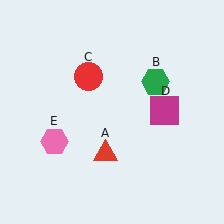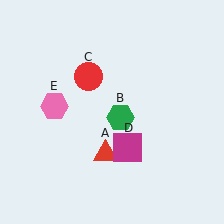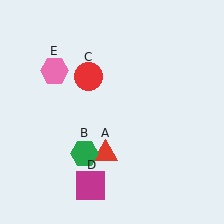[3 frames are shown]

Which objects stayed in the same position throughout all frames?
Red triangle (object A) and red circle (object C) remained stationary.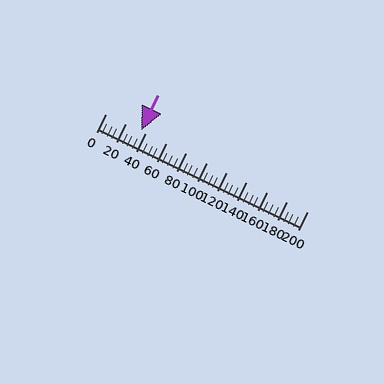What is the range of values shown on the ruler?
The ruler shows values from 0 to 200.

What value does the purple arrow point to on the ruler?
The purple arrow points to approximately 35.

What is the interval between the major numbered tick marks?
The major tick marks are spaced 20 units apart.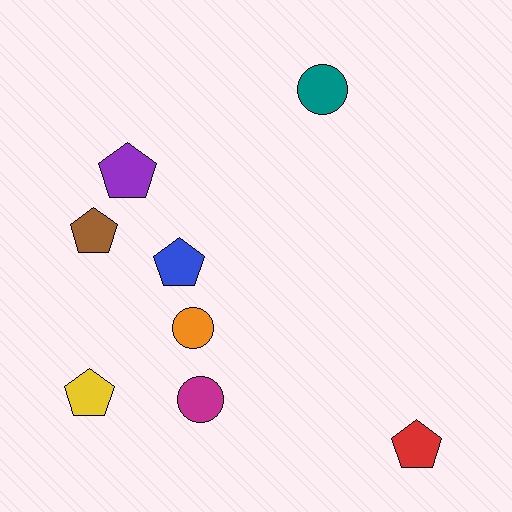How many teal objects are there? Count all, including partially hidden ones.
There is 1 teal object.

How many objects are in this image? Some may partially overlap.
There are 8 objects.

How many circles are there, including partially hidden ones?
There are 3 circles.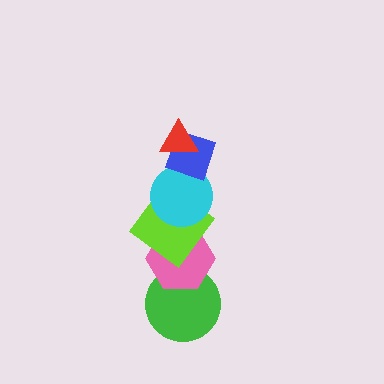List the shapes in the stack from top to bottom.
From top to bottom: the red triangle, the blue diamond, the cyan circle, the lime diamond, the pink hexagon, the green circle.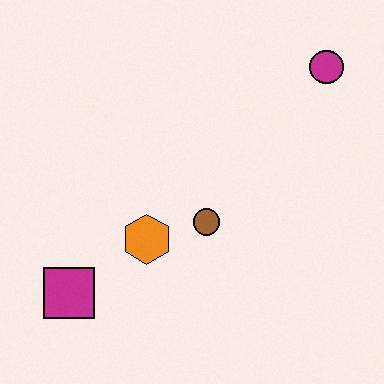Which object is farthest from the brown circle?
The magenta circle is farthest from the brown circle.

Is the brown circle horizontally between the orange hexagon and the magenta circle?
Yes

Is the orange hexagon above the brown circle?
No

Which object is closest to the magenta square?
The orange hexagon is closest to the magenta square.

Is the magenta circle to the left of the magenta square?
No